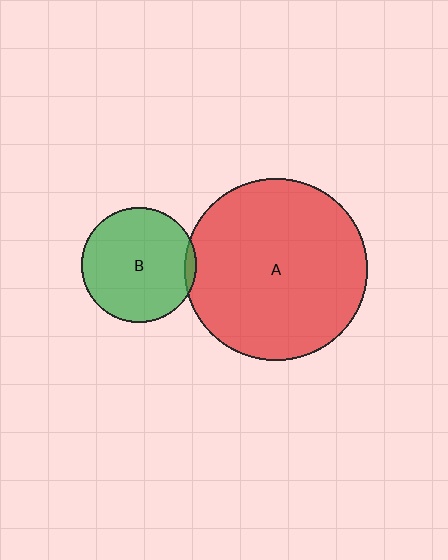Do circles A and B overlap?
Yes.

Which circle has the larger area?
Circle A (red).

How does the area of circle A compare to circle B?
Approximately 2.5 times.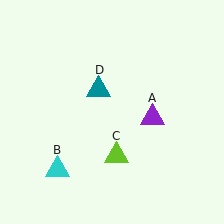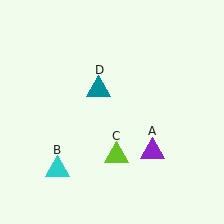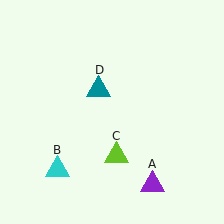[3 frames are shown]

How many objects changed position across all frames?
1 object changed position: purple triangle (object A).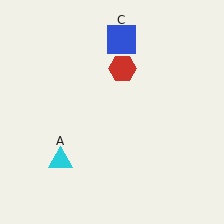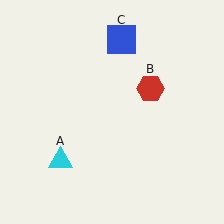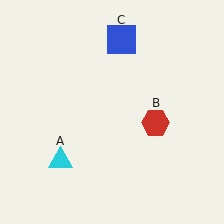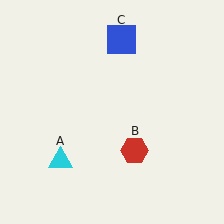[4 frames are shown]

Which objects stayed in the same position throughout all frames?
Cyan triangle (object A) and blue square (object C) remained stationary.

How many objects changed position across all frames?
1 object changed position: red hexagon (object B).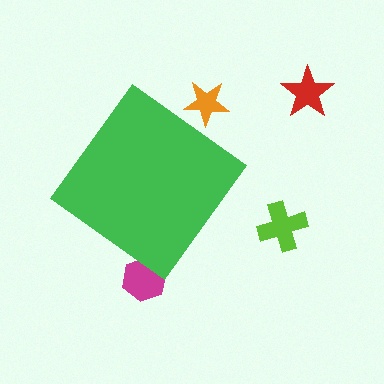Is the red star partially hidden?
No, the red star is fully visible.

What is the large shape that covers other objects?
A green diamond.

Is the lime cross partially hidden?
No, the lime cross is fully visible.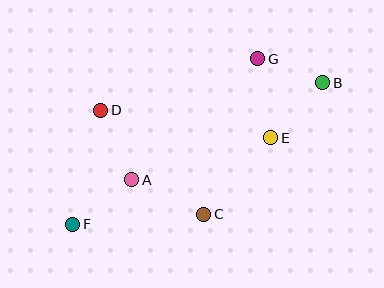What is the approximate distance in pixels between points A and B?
The distance between A and B is approximately 214 pixels.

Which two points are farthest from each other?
Points B and F are farthest from each other.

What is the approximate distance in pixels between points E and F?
The distance between E and F is approximately 216 pixels.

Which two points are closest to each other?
Points B and G are closest to each other.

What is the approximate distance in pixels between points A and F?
The distance between A and F is approximately 74 pixels.